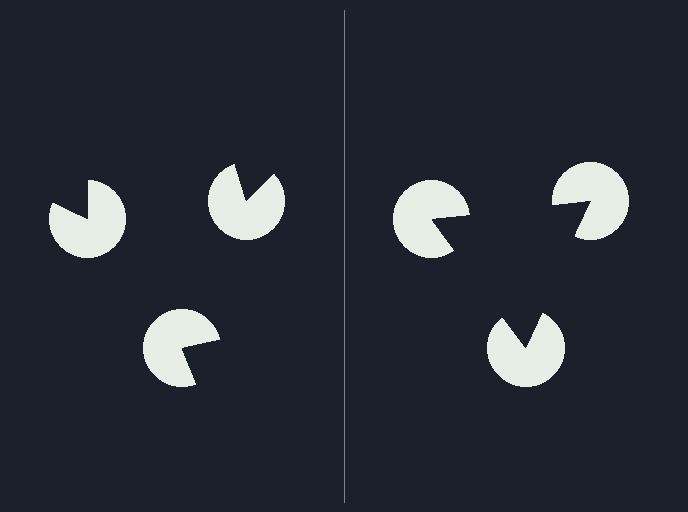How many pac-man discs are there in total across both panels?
6 — 3 on each side.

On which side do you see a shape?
An illusory triangle appears on the right side. On the left side the wedge cuts are rotated, so no coherent shape forms.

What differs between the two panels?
The pac-man discs are positioned identically on both sides; only the wedge orientations differ. On the right they align to a triangle; on the left they are misaligned.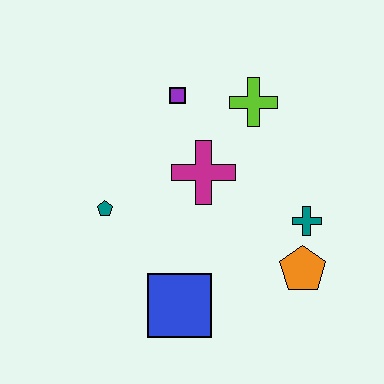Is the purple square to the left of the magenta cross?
Yes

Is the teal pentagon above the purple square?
No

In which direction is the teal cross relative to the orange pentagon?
The teal cross is above the orange pentagon.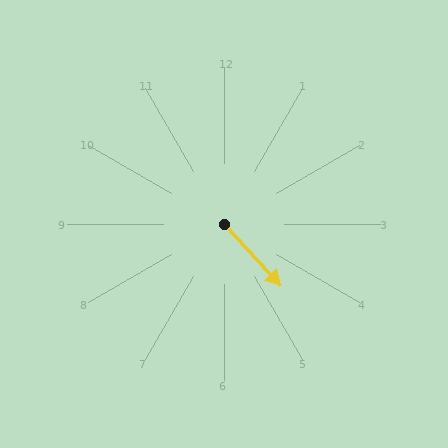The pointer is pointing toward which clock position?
Roughly 5 o'clock.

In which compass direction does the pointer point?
Southeast.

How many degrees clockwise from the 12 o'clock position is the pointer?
Approximately 137 degrees.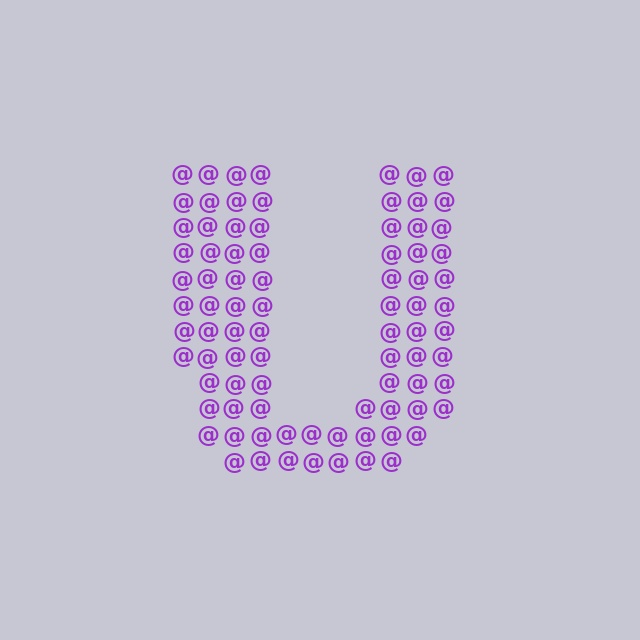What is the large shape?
The large shape is the letter U.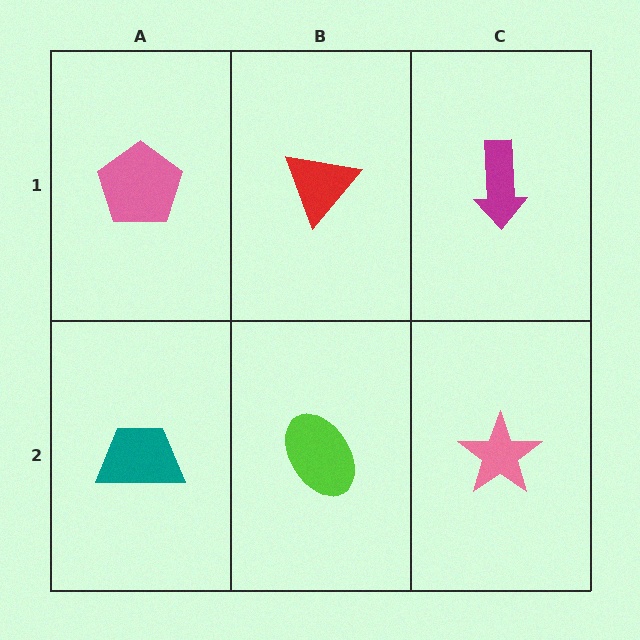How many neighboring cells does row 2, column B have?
3.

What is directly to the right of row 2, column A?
A lime ellipse.